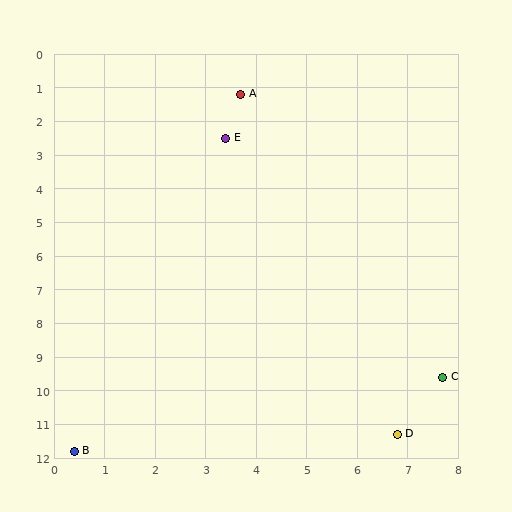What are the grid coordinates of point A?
Point A is at approximately (3.7, 1.2).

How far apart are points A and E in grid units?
Points A and E are about 1.3 grid units apart.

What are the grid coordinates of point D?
Point D is at approximately (6.8, 11.3).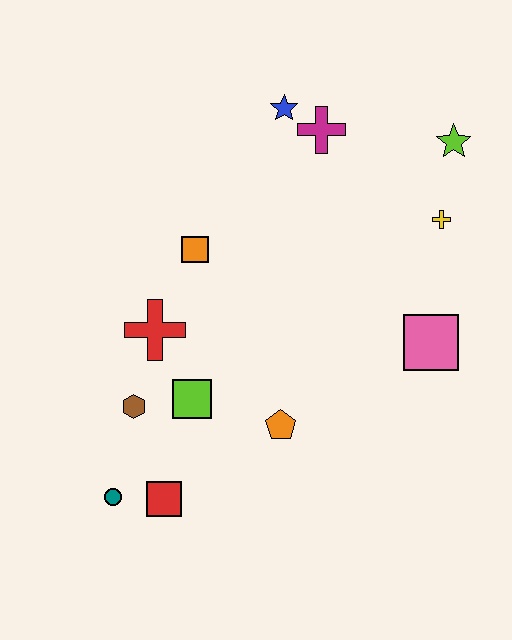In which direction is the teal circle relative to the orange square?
The teal circle is below the orange square.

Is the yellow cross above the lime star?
No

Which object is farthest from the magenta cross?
The teal circle is farthest from the magenta cross.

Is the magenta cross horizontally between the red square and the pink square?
Yes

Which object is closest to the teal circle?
The red square is closest to the teal circle.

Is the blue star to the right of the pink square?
No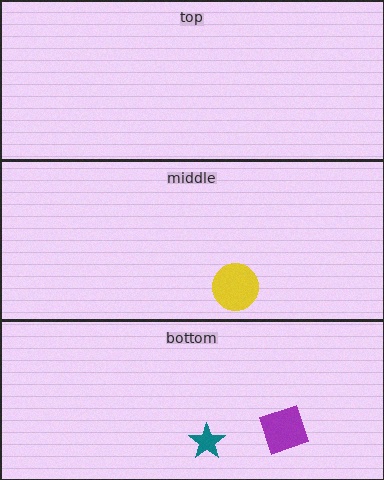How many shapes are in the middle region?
1.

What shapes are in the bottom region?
The teal star, the purple diamond.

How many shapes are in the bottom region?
2.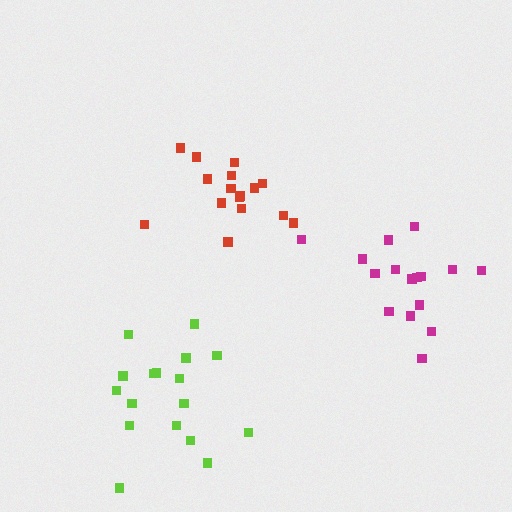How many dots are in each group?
Group 1: 16 dots, Group 2: 16 dots, Group 3: 17 dots (49 total).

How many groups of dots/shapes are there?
There are 3 groups.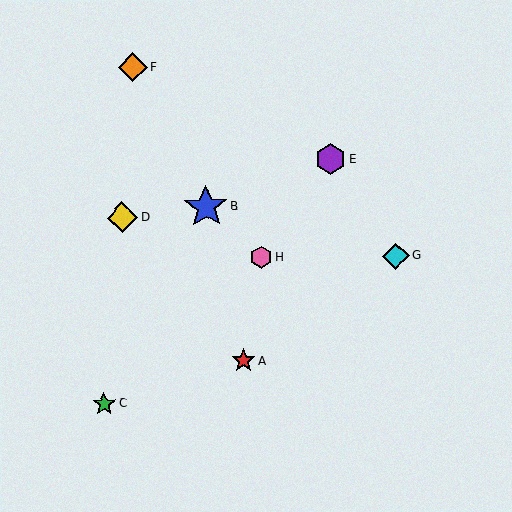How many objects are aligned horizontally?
2 objects (G, H) are aligned horizontally.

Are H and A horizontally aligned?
No, H is at y≈257 and A is at y≈361.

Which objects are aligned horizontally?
Objects G, H are aligned horizontally.